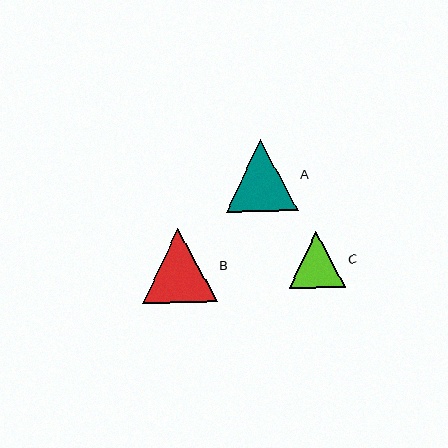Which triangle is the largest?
Triangle B is the largest with a size of approximately 74 pixels.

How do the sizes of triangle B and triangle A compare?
Triangle B and triangle A are approximately the same size.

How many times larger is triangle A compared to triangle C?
Triangle A is approximately 1.3 times the size of triangle C.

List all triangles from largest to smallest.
From largest to smallest: B, A, C.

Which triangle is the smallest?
Triangle C is the smallest with a size of approximately 56 pixels.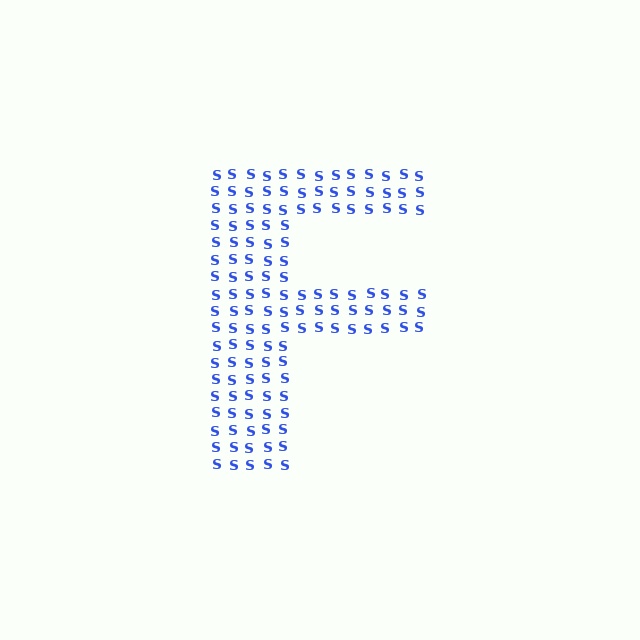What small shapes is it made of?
It is made of small letter S's.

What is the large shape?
The large shape is the letter F.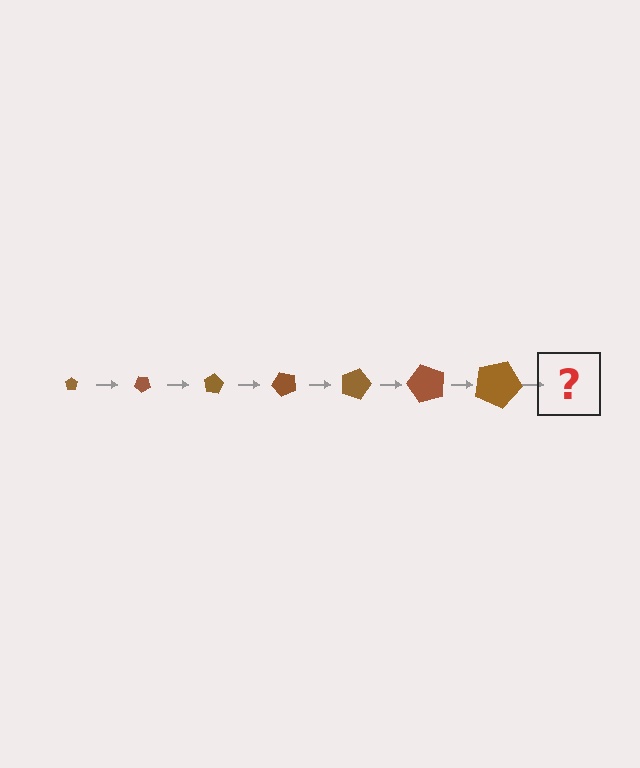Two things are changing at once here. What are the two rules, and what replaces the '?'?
The two rules are that the pentagon grows larger each step and it rotates 40 degrees each step. The '?' should be a pentagon, larger than the previous one and rotated 280 degrees from the start.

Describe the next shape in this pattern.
It should be a pentagon, larger than the previous one and rotated 280 degrees from the start.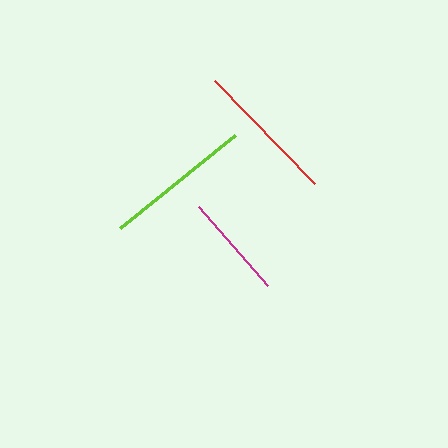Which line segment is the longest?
The lime line is the longest at approximately 148 pixels.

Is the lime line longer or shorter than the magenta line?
The lime line is longer than the magenta line.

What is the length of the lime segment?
The lime segment is approximately 148 pixels long.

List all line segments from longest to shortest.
From longest to shortest: lime, red, magenta.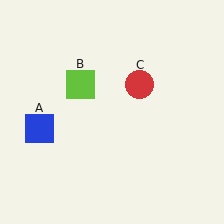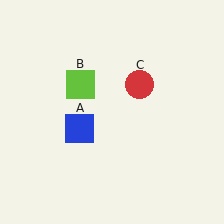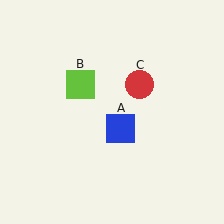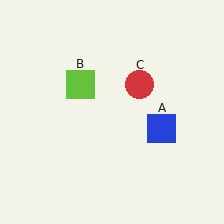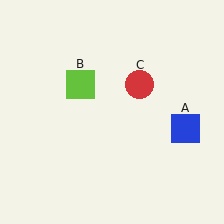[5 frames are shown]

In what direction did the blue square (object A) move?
The blue square (object A) moved right.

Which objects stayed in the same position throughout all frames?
Lime square (object B) and red circle (object C) remained stationary.